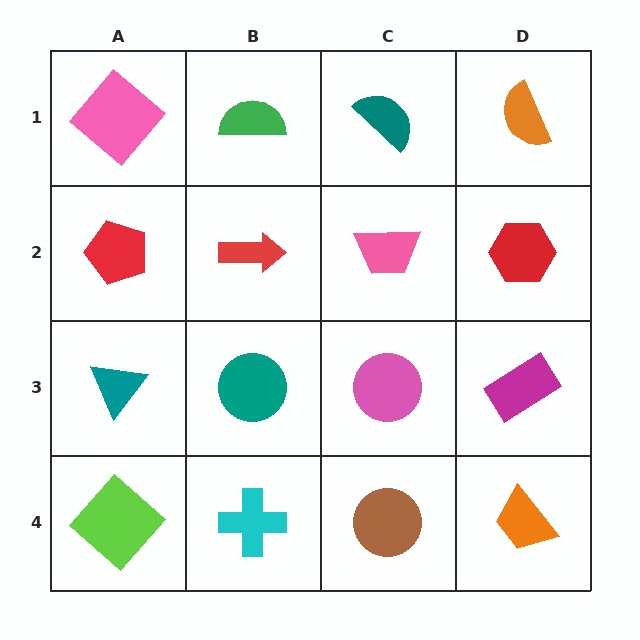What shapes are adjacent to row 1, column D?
A red hexagon (row 2, column D), a teal semicircle (row 1, column C).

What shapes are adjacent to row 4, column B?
A teal circle (row 3, column B), a lime diamond (row 4, column A), a brown circle (row 4, column C).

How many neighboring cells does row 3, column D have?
3.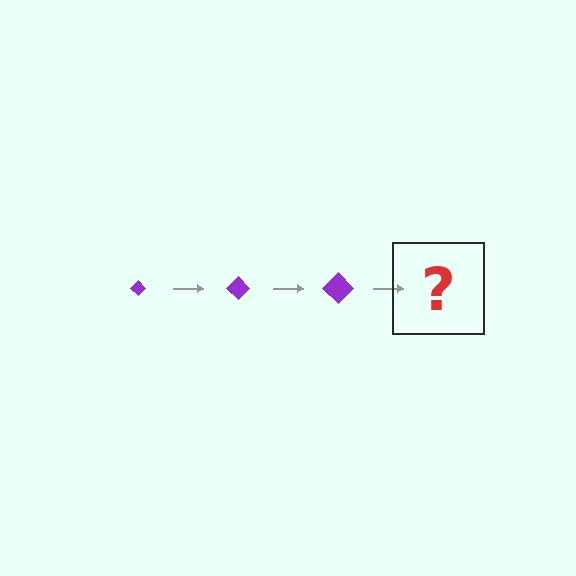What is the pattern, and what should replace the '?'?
The pattern is that the diamond gets progressively larger each step. The '?' should be a purple diamond, larger than the previous one.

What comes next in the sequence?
The next element should be a purple diamond, larger than the previous one.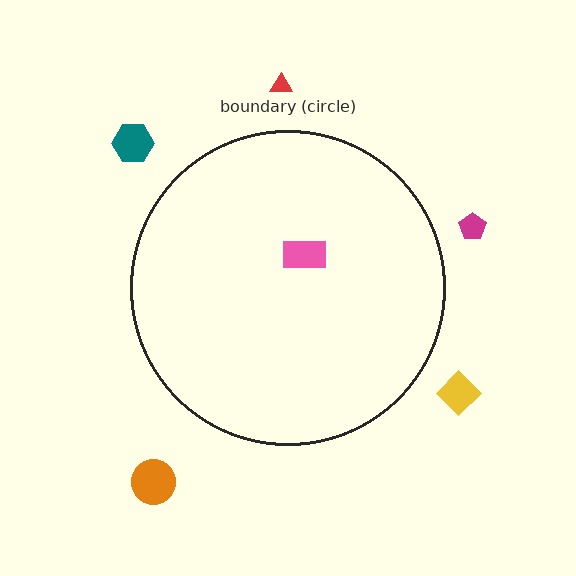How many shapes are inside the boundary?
1 inside, 5 outside.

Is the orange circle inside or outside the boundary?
Outside.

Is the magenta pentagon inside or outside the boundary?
Outside.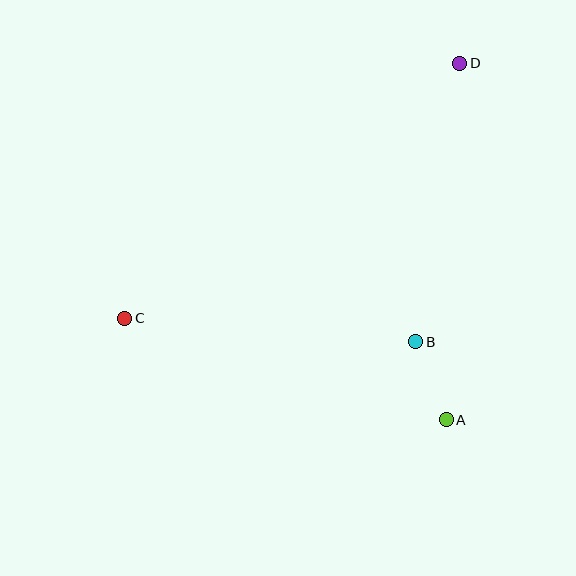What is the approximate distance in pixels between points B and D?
The distance between B and D is approximately 282 pixels.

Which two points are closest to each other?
Points A and B are closest to each other.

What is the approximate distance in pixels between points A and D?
The distance between A and D is approximately 357 pixels.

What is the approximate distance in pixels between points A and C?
The distance between A and C is approximately 337 pixels.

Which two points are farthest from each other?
Points C and D are farthest from each other.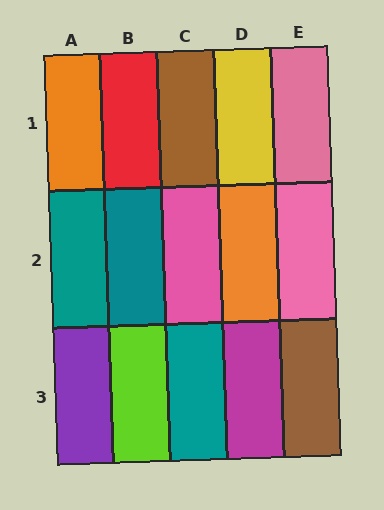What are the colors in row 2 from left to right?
Teal, teal, pink, orange, pink.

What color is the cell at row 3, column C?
Teal.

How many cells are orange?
2 cells are orange.